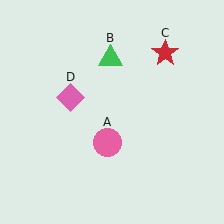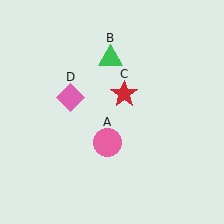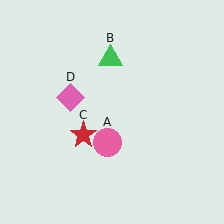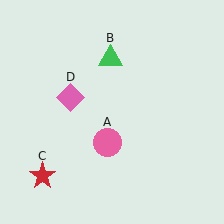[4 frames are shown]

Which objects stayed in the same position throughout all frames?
Pink circle (object A) and green triangle (object B) and pink diamond (object D) remained stationary.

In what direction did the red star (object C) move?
The red star (object C) moved down and to the left.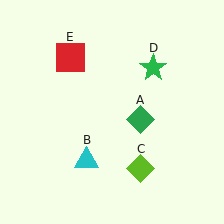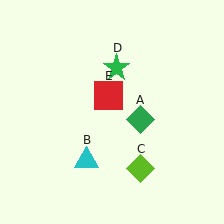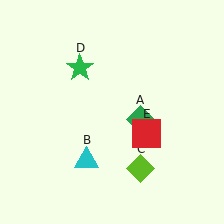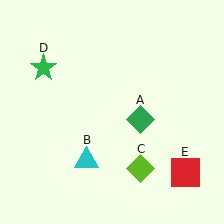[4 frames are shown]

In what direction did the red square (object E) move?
The red square (object E) moved down and to the right.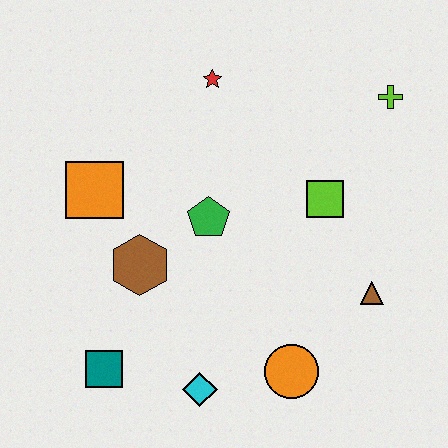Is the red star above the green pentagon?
Yes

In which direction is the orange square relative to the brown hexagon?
The orange square is above the brown hexagon.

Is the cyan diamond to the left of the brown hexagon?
No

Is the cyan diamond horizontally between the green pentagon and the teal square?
Yes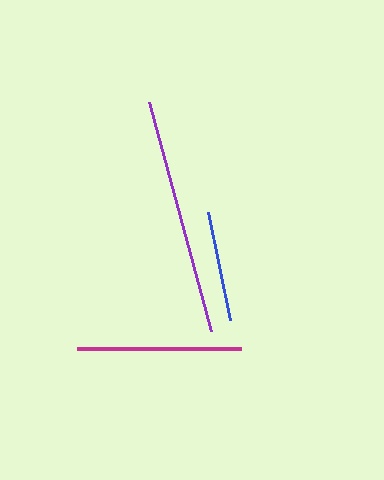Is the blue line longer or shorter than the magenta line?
The magenta line is longer than the blue line.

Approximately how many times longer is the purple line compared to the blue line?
The purple line is approximately 2.2 times the length of the blue line.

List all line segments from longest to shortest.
From longest to shortest: purple, magenta, blue.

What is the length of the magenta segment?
The magenta segment is approximately 164 pixels long.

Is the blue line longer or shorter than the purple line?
The purple line is longer than the blue line.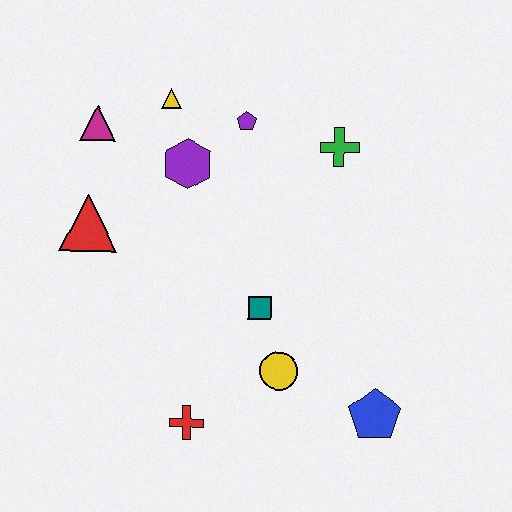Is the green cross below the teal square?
No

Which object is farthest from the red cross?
The yellow triangle is farthest from the red cross.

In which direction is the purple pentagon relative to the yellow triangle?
The purple pentagon is to the right of the yellow triangle.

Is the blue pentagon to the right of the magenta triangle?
Yes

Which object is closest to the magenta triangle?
The yellow triangle is closest to the magenta triangle.